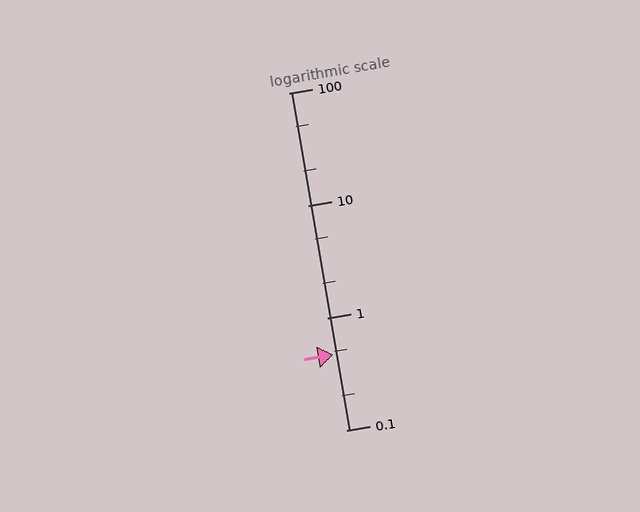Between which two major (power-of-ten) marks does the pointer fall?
The pointer is between 0.1 and 1.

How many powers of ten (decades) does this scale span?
The scale spans 3 decades, from 0.1 to 100.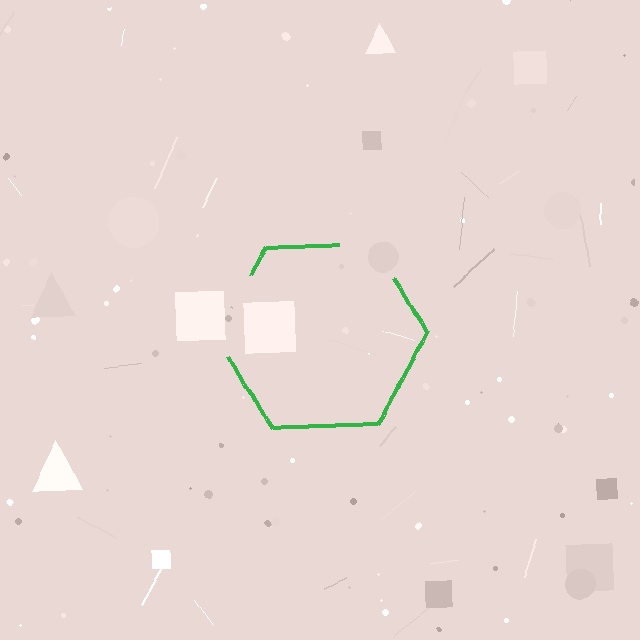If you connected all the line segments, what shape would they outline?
They would outline a hexagon.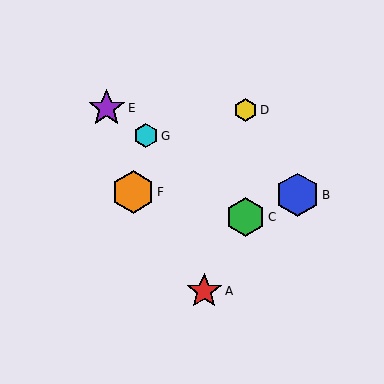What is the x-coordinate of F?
Object F is at x≈133.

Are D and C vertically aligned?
Yes, both are at x≈246.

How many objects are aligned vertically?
2 objects (C, D) are aligned vertically.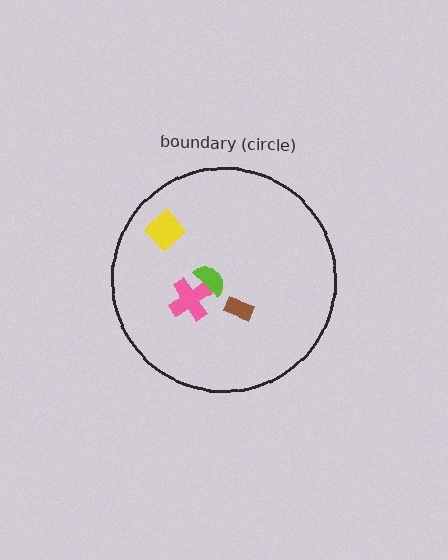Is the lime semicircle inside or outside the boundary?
Inside.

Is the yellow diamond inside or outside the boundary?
Inside.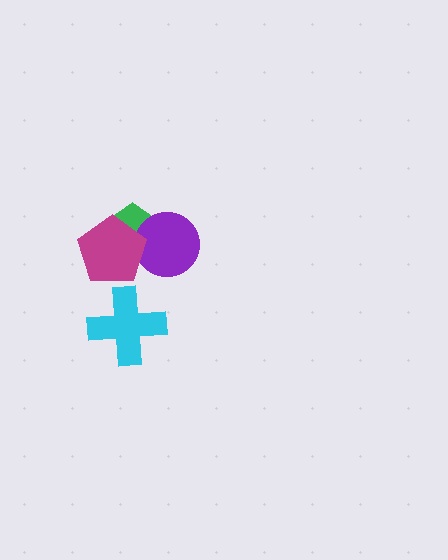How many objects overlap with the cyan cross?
0 objects overlap with the cyan cross.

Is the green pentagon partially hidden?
Yes, it is partially covered by another shape.